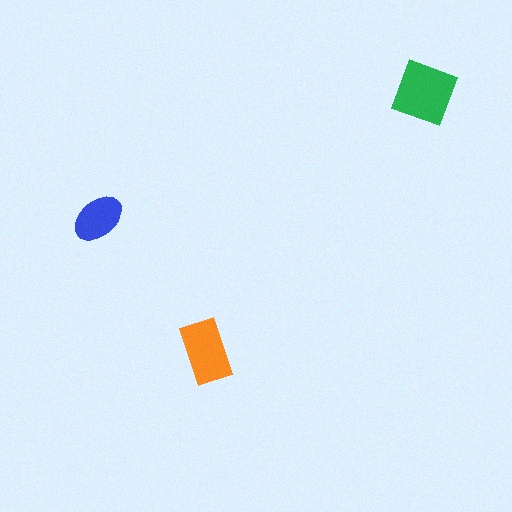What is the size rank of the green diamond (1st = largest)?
1st.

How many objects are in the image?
There are 3 objects in the image.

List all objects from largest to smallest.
The green diamond, the orange rectangle, the blue ellipse.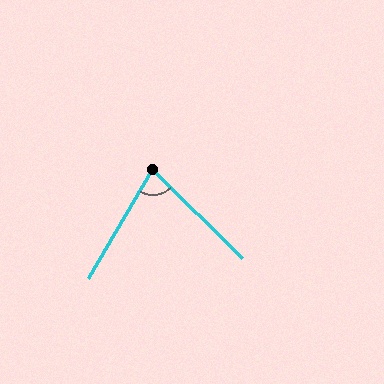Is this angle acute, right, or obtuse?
It is acute.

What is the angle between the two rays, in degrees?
Approximately 76 degrees.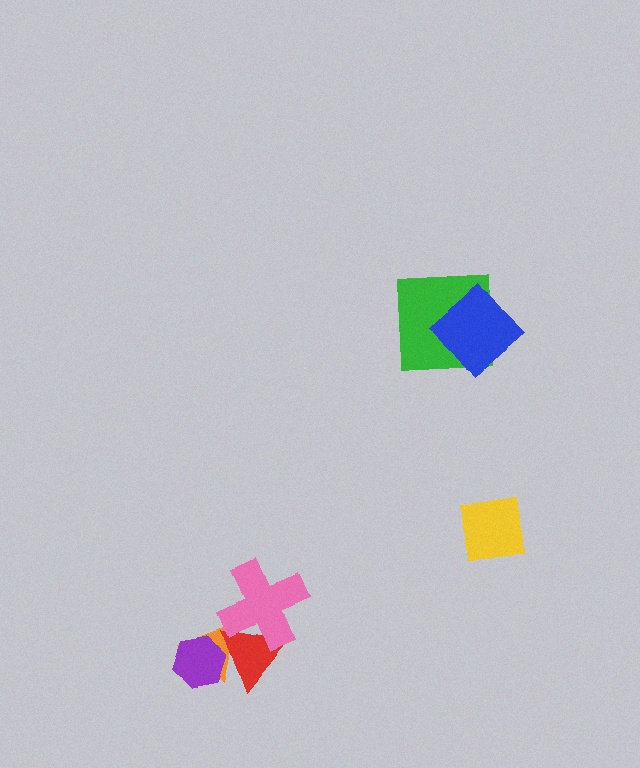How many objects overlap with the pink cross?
2 objects overlap with the pink cross.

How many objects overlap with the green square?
1 object overlaps with the green square.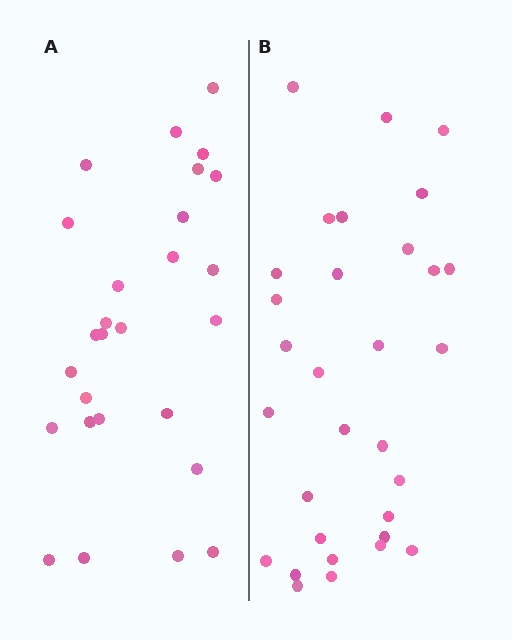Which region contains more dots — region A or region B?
Region B (the right region) has more dots.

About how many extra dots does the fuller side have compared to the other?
Region B has about 4 more dots than region A.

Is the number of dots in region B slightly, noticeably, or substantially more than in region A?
Region B has only slightly more — the two regions are fairly close. The ratio is roughly 1.1 to 1.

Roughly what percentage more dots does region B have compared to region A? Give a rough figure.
About 15% more.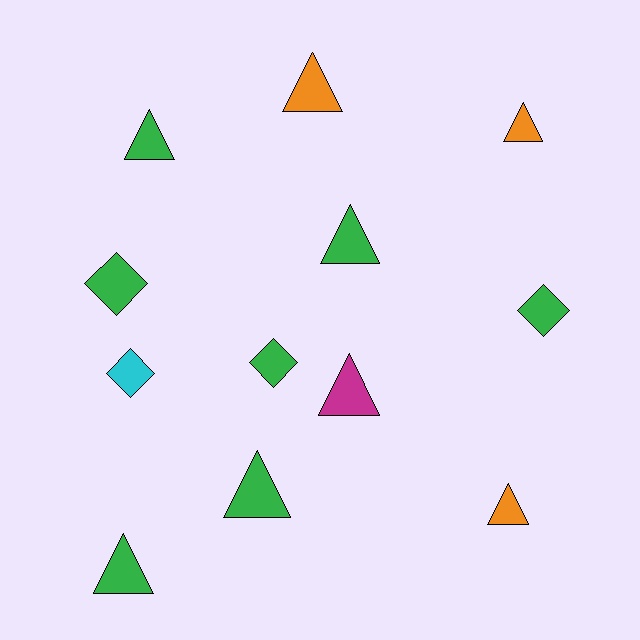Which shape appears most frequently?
Triangle, with 8 objects.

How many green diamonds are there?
There are 3 green diamonds.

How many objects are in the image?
There are 12 objects.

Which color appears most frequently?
Green, with 7 objects.